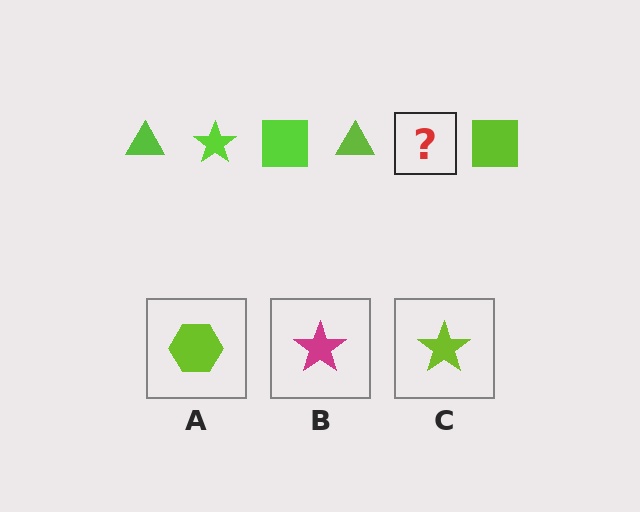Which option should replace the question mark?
Option C.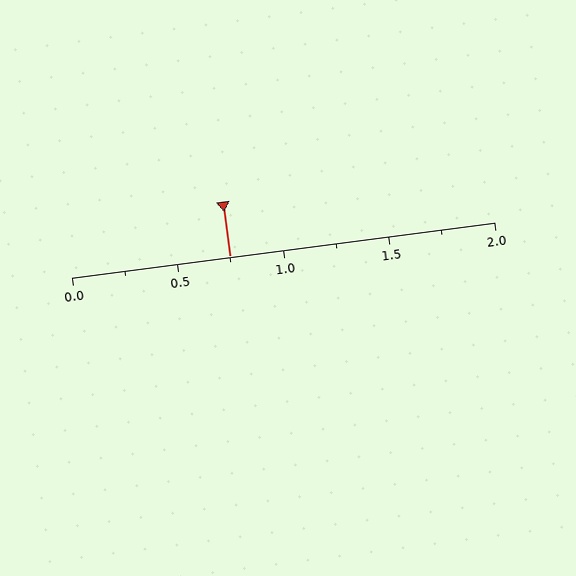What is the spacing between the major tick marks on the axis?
The major ticks are spaced 0.5 apart.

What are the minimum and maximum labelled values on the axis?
The axis runs from 0.0 to 2.0.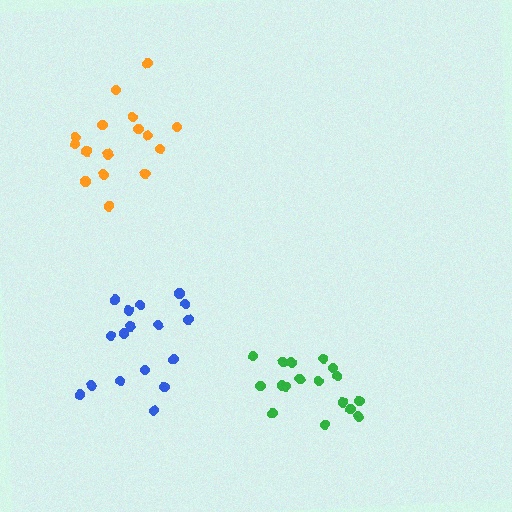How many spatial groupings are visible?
There are 3 spatial groupings.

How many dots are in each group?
Group 1: 17 dots, Group 2: 17 dots, Group 3: 16 dots (50 total).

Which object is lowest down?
The green cluster is bottommost.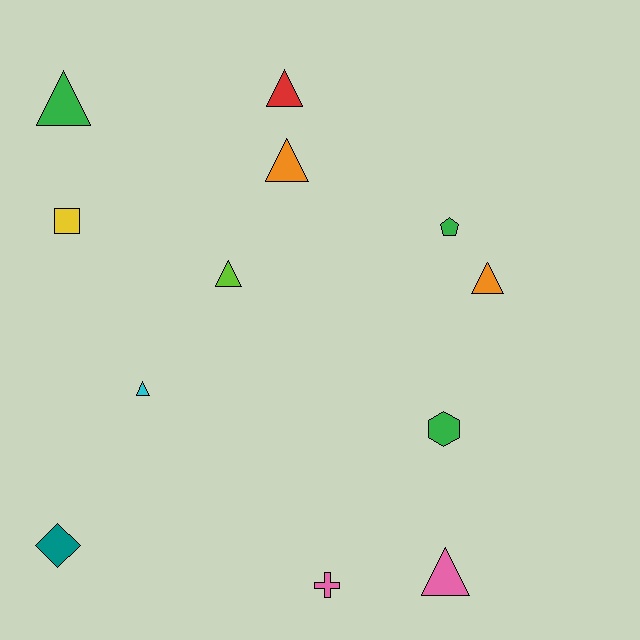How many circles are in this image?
There are no circles.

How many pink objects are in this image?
There are 2 pink objects.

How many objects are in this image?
There are 12 objects.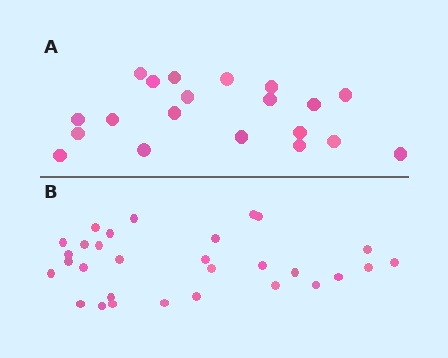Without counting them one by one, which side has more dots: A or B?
Region B (the bottom region) has more dots.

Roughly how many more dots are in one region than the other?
Region B has roughly 10 or so more dots than region A.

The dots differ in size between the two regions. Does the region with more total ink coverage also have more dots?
No. Region A has more total ink coverage because its dots are larger, but region B actually contains more individual dots. Total area can be misleading — the number of items is what matters here.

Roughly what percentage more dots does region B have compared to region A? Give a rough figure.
About 50% more.